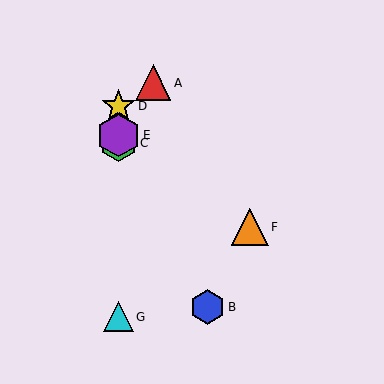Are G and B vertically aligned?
No, G is at x≈118 and B is at x≈208.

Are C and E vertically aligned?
Yes, both are at x≈118.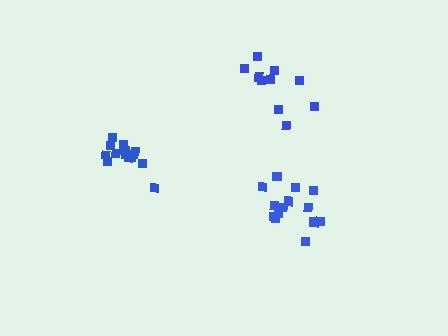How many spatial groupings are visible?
There are 3 spatial groupings.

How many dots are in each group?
Group 1: 15 dots, Group 2: 14 dots, Group 3: 10 dots (39 total).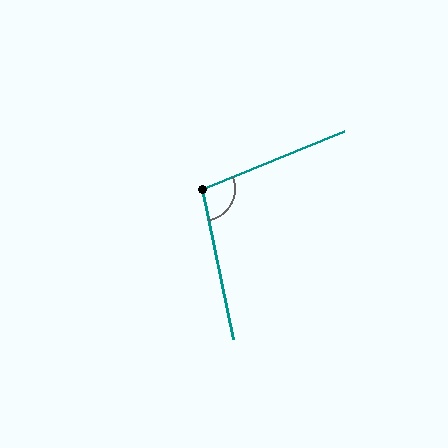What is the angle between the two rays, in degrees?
Approximately 101 degrees.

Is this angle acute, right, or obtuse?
It is obtuse.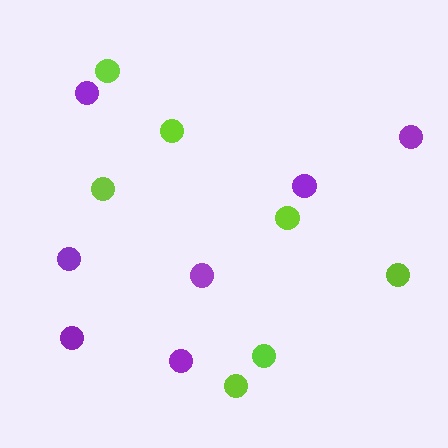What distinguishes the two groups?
There are 2 groups: one group of lime circles (7) and one group of purple circles (7).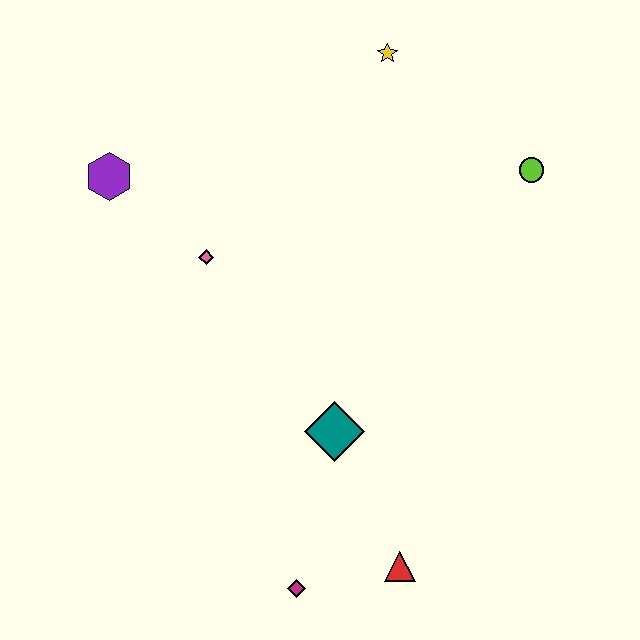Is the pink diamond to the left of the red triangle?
Yes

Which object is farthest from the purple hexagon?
The red triangle is farthest from the purple hexagon.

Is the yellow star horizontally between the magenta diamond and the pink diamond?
No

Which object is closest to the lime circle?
The yellow star is closest to the lime circle.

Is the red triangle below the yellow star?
Yes